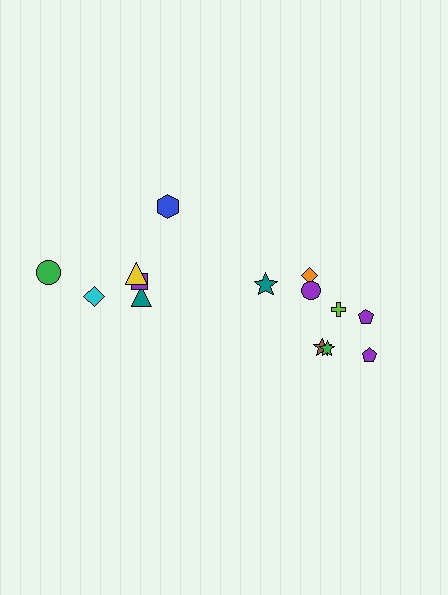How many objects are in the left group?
There are 6 objects.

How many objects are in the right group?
There are 8 objects.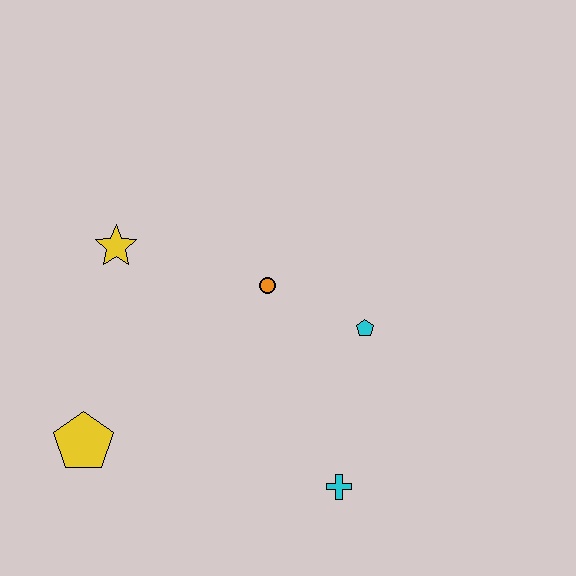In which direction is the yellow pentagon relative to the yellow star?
The yellow pentagon is below the yellow star.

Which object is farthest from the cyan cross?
The yellow star is farthest from the cyan cross.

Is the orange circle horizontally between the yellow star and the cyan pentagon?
Yes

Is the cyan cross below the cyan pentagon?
Yes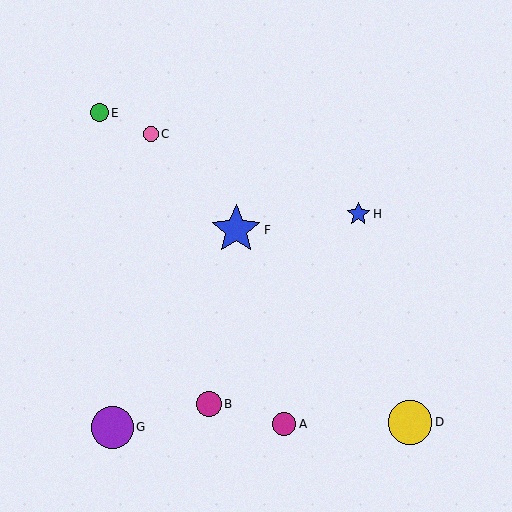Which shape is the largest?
The blue star (labeled F) is the largest.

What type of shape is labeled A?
Shape A is a magenta circle.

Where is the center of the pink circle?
The center of the pink circle is at (151, 134).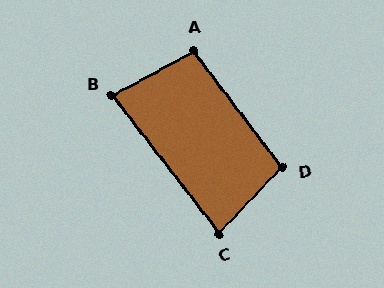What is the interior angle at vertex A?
Approximately 98 degrees (obtuse).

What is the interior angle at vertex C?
Approximately 82 degrees (acute).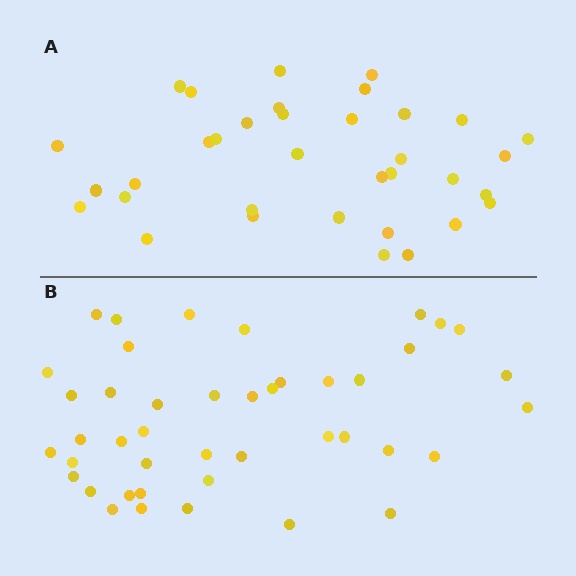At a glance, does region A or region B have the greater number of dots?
Region B (the bottom region) has more dots.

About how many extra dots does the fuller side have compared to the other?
Region B has roughly 8 or so more dots than region A.